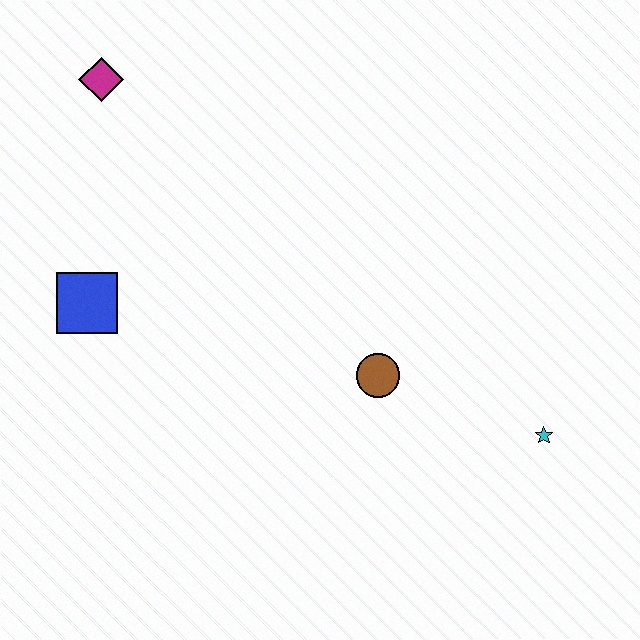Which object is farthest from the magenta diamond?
The cyan star is farthest from the magenta diamond.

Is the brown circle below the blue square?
Yes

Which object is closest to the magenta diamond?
The blue square is closest to the magenta diamond.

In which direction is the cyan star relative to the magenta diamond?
The cyan star is to the right of the magenta diamond.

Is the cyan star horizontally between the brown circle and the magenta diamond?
No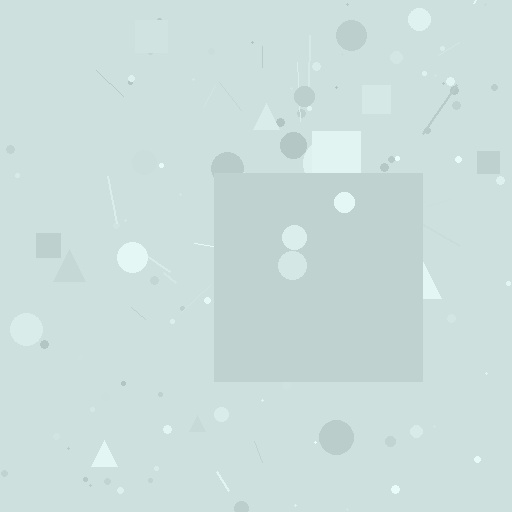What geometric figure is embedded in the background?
A square is embedded in the background.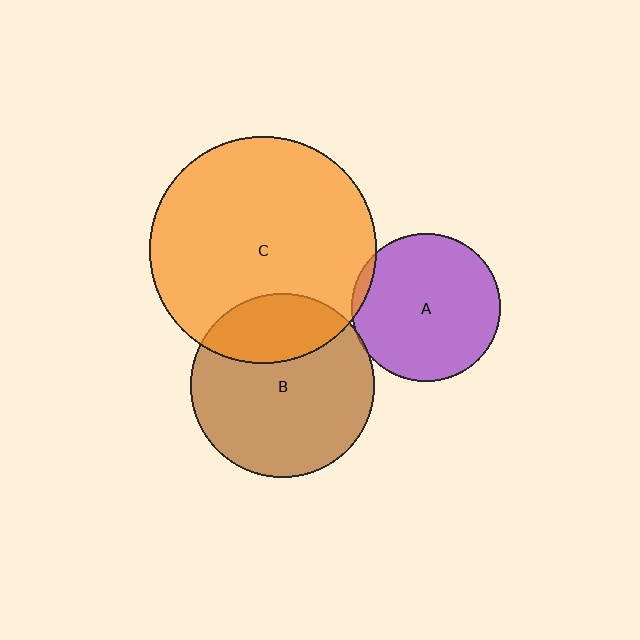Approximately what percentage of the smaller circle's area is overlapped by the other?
Approximately 25%.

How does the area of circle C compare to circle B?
Approximately 1.5 times.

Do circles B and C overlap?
Yes.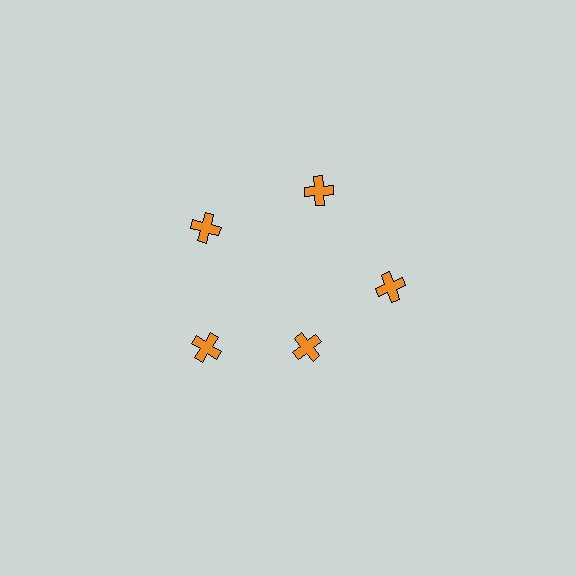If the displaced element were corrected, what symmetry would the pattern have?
It would have 5-fold rotational symmetry — the pattern would map onto itself every 72 degrees.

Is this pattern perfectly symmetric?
No. The 5 orange crosses are arranged in a ring, but one element near the 5 o'clock position is pulled inward toward the center, breaking the 5-fold rotational symmetry.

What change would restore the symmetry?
The symmetry would be restored by moving it outward, back onto the ring so that all 5 crosses sit at equal angles and equal distance from the center.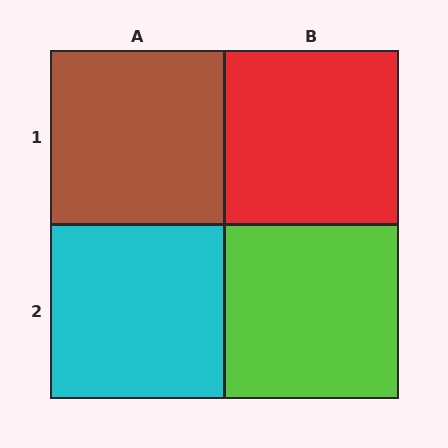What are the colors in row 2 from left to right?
Cyan, lime.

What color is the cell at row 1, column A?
Brown.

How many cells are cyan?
1 cell is cyan.